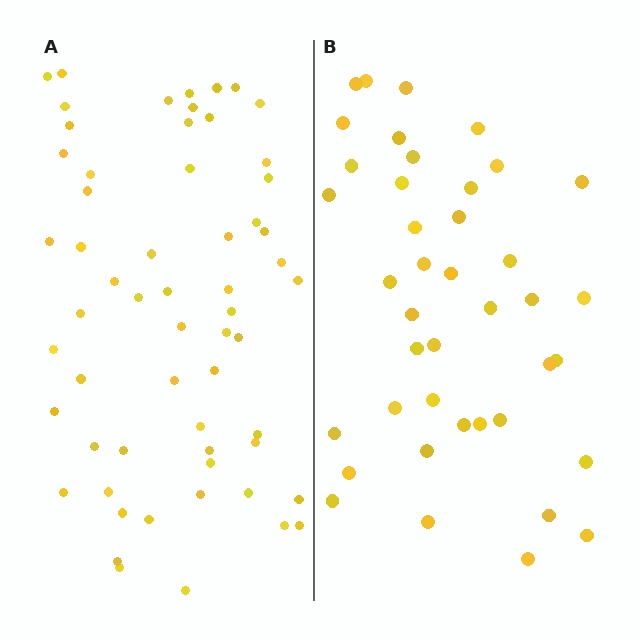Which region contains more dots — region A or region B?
Region A (the left region) has more dots.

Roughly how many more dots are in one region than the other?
Region A has approximately 20 more dots than region B.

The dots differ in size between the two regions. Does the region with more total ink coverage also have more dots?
No. Region B has more total ink coverage because its dots are larger, but region A actually contains more individual dots. Total area can be misleading — the number of items is what matters here.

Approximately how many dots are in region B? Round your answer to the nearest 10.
About 40 dots. (The exact count is 41, which rounds to 40.)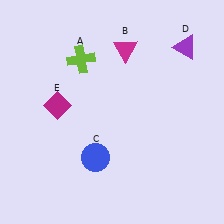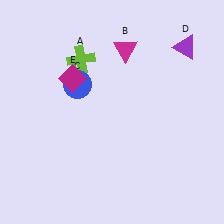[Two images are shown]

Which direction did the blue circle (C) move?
The blue circle (C) moved up.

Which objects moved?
The objects that moved are: the blue circle (C), the magenta diamond (E).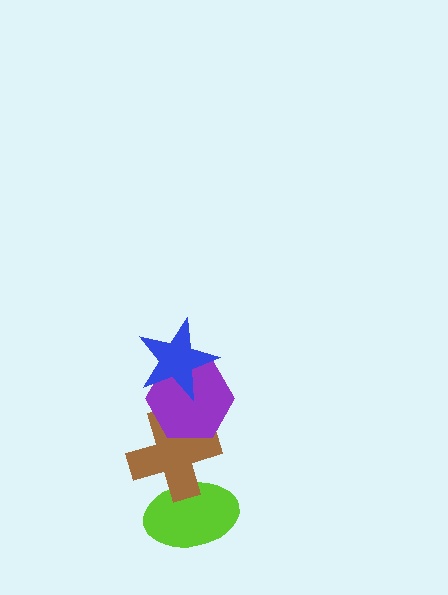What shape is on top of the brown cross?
The purple hexagon is on top of the brown cross.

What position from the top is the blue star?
The blue star is 1st from the top.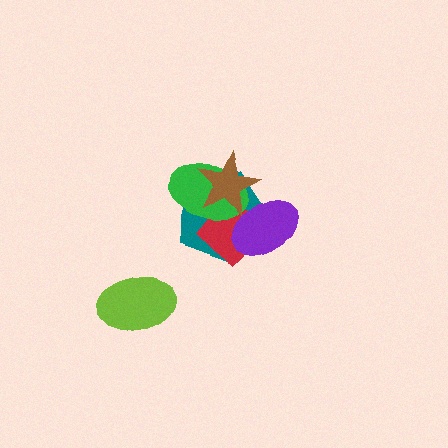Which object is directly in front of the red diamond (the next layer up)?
The green ellipse is directly in front of the red diamond.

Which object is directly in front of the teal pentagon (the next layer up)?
The red diamond is directly in front of the teal pentagon.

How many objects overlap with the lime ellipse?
0 objects overlap with the lime ellipse.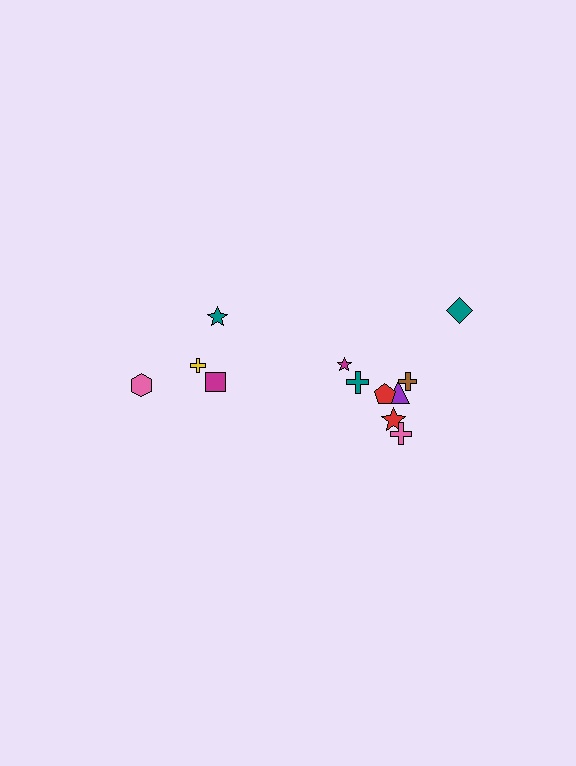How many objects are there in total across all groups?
There are 12 objects.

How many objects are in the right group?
There are 8 objects.